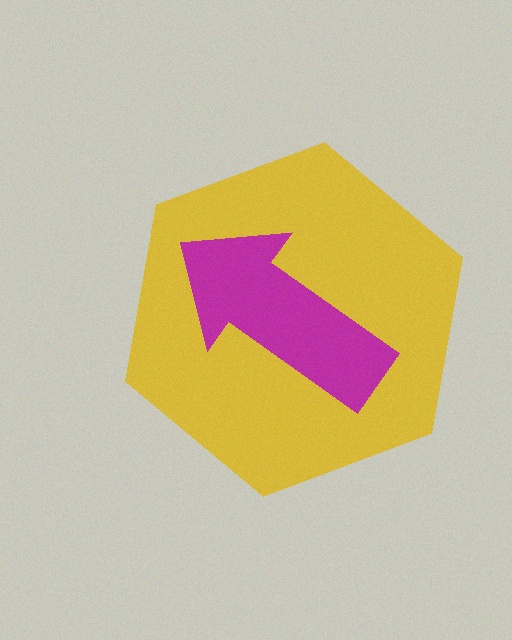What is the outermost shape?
The yellow hexagon.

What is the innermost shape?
The magenta arrow.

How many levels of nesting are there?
2.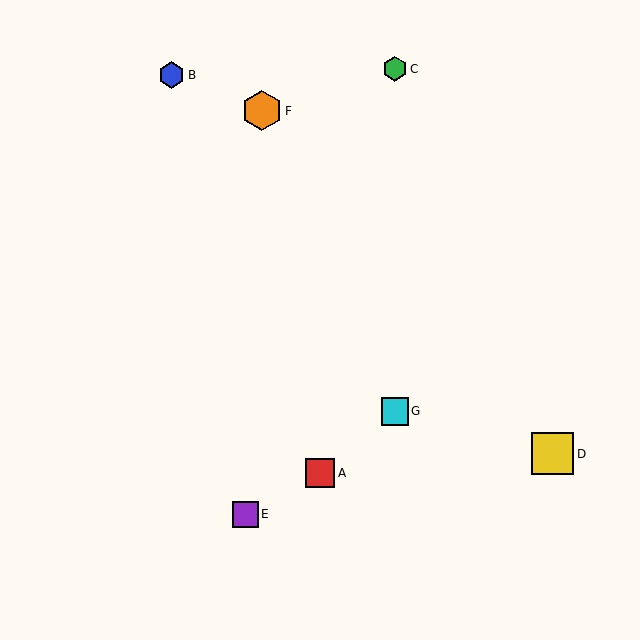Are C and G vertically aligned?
Yes, both are at x≈395.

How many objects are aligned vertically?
2 objects (C, G) are aligned vertically.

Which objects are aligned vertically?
Objects C, G are aligned vertically.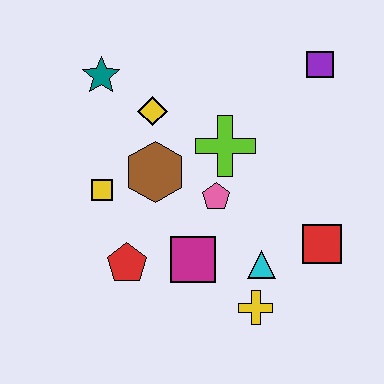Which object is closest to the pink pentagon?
The lime cross is closest to the pink pentagon.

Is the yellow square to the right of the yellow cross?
No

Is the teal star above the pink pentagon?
Yes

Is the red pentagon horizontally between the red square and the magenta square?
No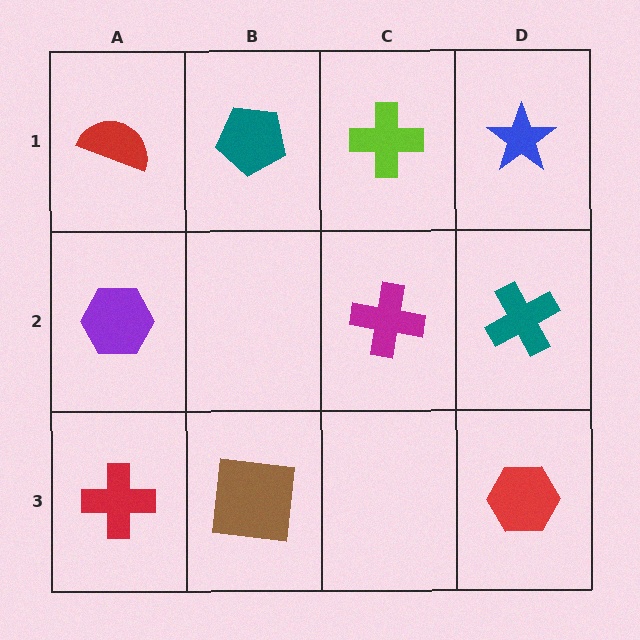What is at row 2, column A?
A purple hexagon.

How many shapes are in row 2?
3 shapes.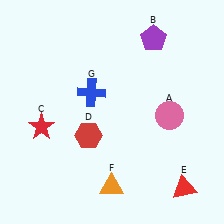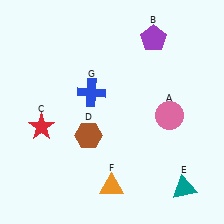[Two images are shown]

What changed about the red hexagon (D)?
In Image 1, D is red. In Image 2, it changed to brown.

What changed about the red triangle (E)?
In Image 1, E is red. In Image 2, it changed to teal.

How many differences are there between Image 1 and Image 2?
There are 2 differences between the two images.